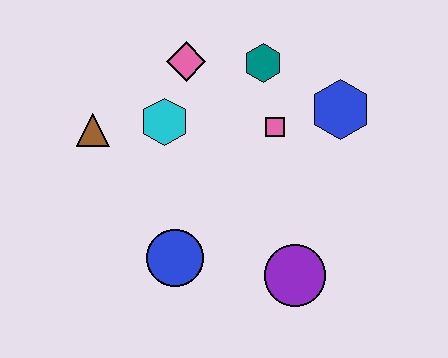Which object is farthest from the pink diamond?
The purple circle is farthest from the pink diamond.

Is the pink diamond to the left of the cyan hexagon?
No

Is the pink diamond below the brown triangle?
No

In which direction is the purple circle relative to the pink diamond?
The purple circle is below the pink diamond.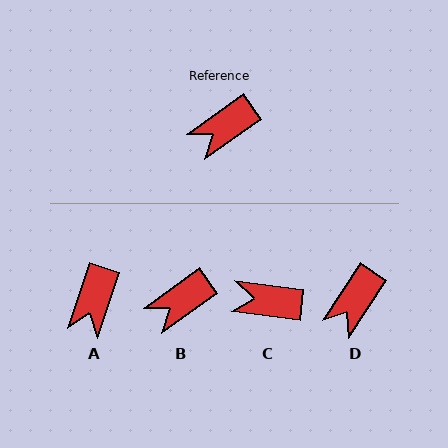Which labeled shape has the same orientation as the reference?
B.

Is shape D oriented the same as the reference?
No, it is off by about 21 degrees.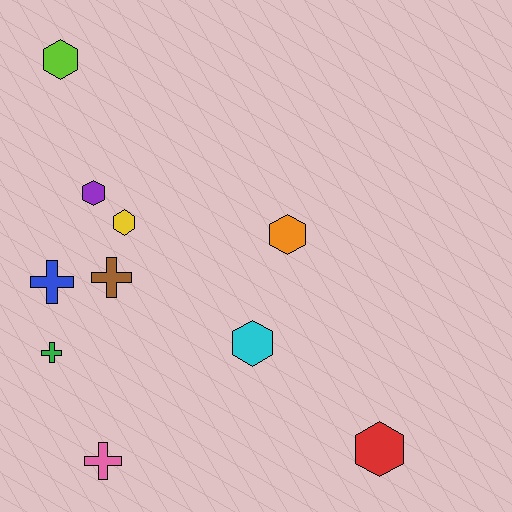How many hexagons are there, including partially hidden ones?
There are 6 hexagons.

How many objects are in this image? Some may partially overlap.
There are 10 objects.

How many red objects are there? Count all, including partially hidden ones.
There is 1 red object.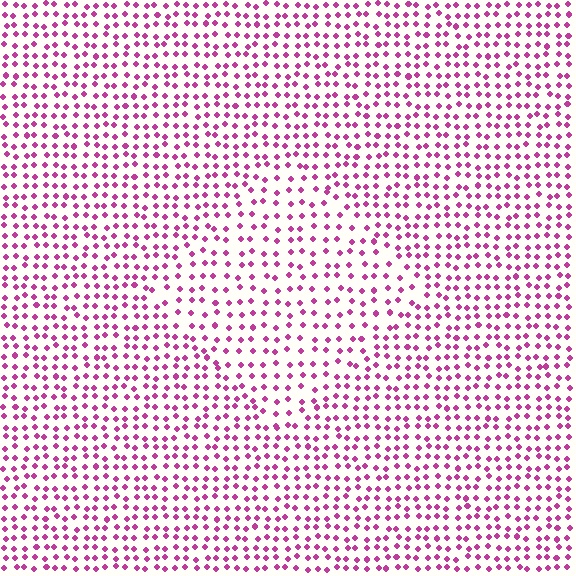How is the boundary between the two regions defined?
The boundary is defined by a change in element density (approximately 1.5x ratio). All elements are the same color, size, and shape.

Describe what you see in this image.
The image contains small magenta elements arranged at two different densities. A diamond-shaped region is visible where the elements are less densely packed than the surrounding area.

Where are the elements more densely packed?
The elements are more densely packed outside the diamond boundary.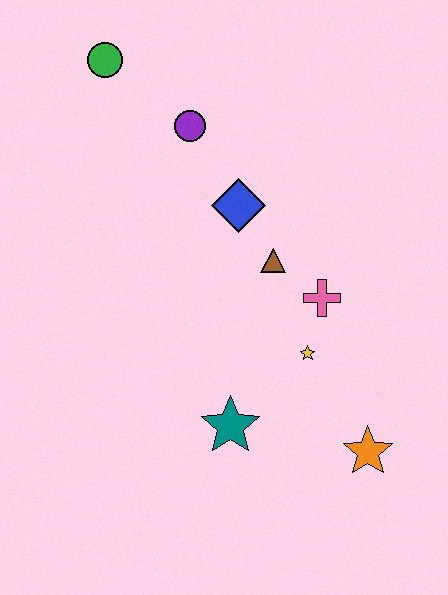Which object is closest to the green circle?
The purple circle is closest to the green circle.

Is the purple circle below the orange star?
No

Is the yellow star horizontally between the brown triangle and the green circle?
No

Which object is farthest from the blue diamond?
The orange star is farthest from the blue diamond.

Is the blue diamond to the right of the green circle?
Yes